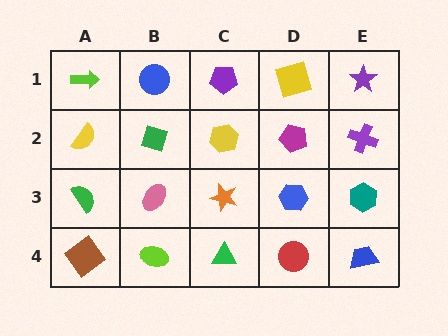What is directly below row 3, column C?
A green triangle.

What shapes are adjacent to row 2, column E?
A purple star (row 1, column E), a teal hexagon (row 3, column E), a magenta pentagon (row 2, column D).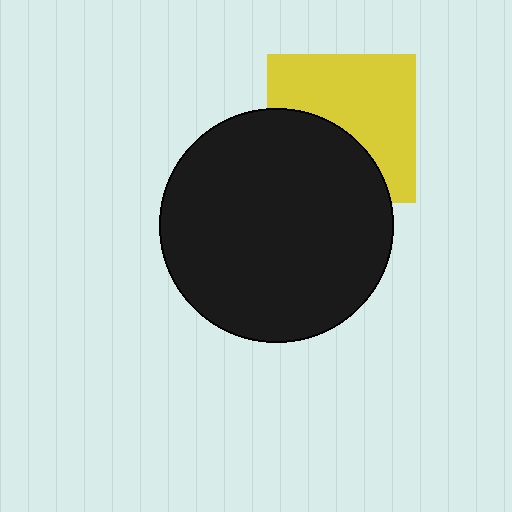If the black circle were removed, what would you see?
You would see the complete yellow square.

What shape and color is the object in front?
The object in front is a black circle.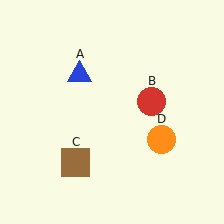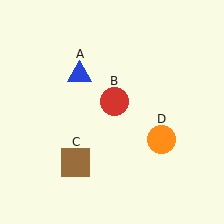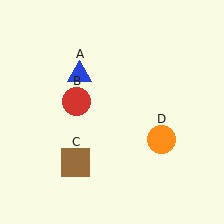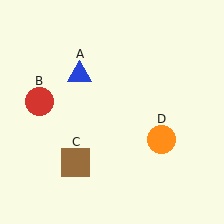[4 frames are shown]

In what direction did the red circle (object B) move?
The red circle (object B) moved left.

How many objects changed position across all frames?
1 object changed position: red circle (object B).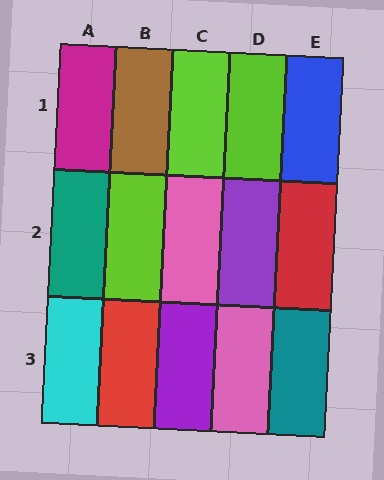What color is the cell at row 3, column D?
Pink.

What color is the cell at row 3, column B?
Red.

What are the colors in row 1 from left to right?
Magenta, brown, lime, lime, blue.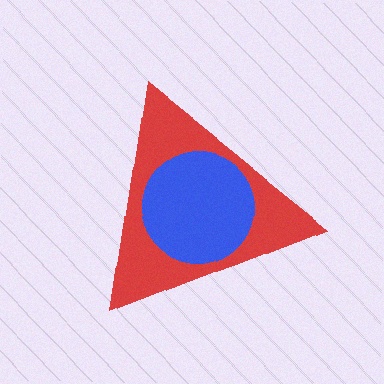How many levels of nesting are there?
2.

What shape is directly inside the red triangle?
The blue circle.